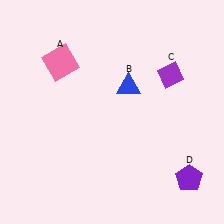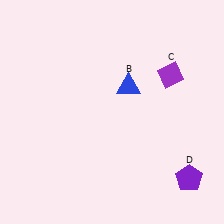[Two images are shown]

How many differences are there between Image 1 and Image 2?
There is 1 difference between the two images.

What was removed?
The pink square (A) was removed in Image 2.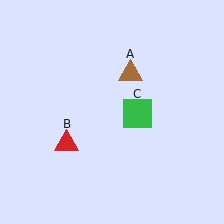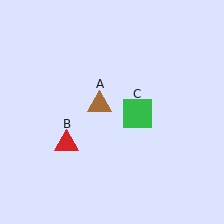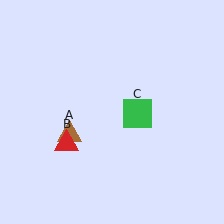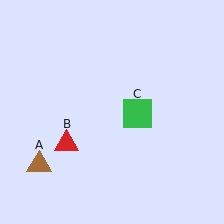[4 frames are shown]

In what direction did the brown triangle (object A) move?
The brown triangle (object A) moved down and to the left.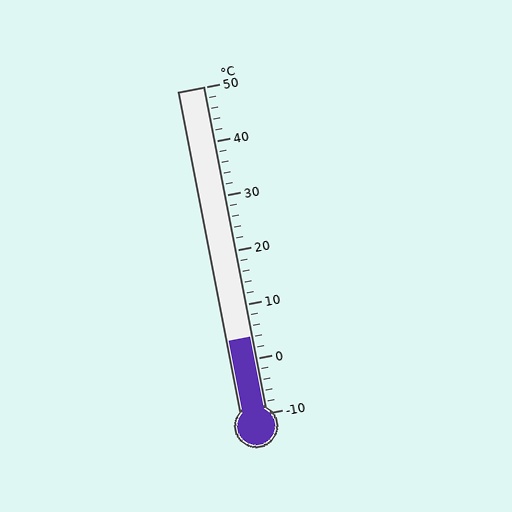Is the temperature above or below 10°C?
The temperature is below 10°C.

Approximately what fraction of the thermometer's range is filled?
The thermometer is filled to approximately 25% of its range.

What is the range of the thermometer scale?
The thermometer scale ranges from -10°C to 50°C.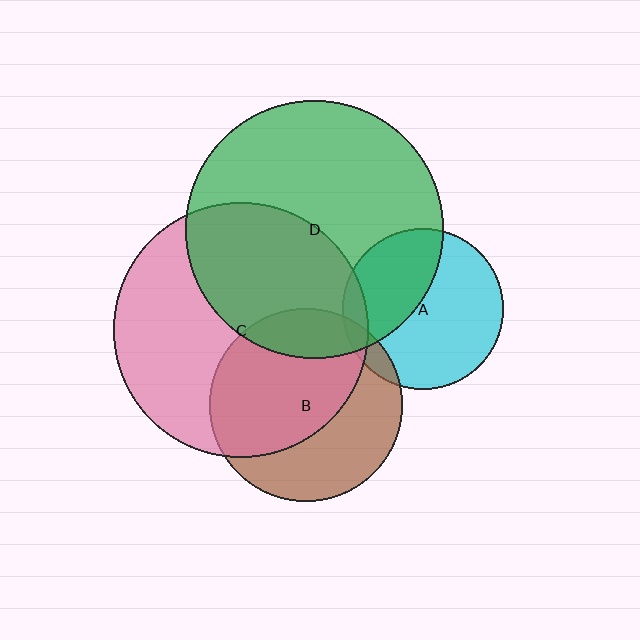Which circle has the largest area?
Circle D (green).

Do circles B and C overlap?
Yes.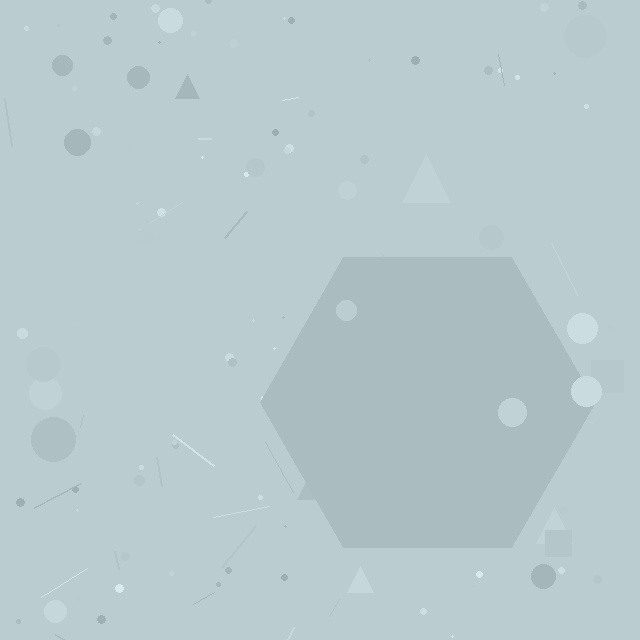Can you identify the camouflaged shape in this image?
The camouflaged shape is a hexagon.